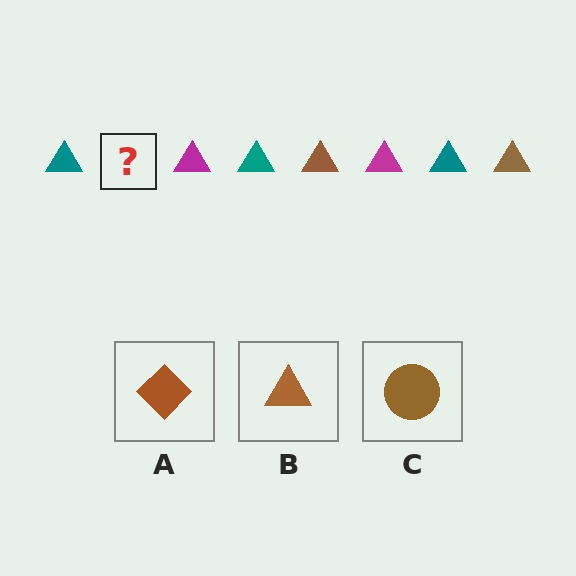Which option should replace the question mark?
Option B.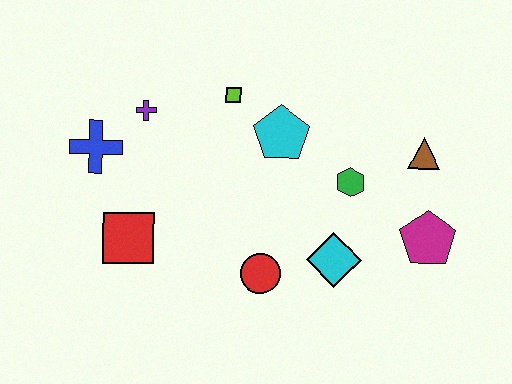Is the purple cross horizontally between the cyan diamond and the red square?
Yes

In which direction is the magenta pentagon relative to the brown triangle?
The magenta pentagon is below the brown triangle.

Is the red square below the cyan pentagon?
Yes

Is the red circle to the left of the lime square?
No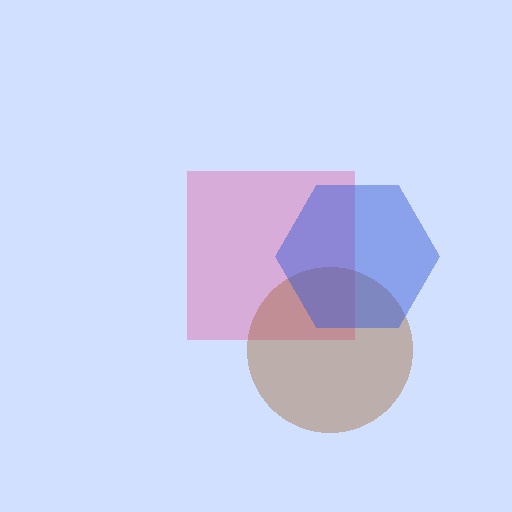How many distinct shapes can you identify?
There are 3 distinct shapes: a pink square, a brown circle, a blue hexagon.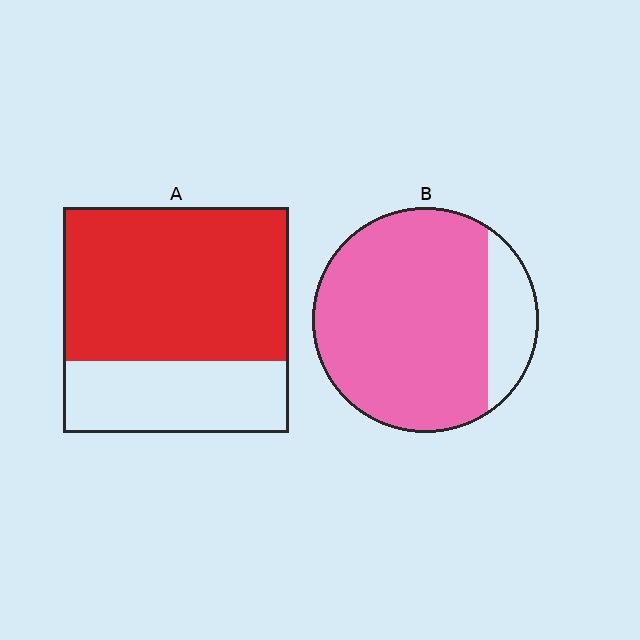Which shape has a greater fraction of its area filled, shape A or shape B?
Shape B.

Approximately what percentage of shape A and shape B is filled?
A is approximately 70% and B is approximately 85%.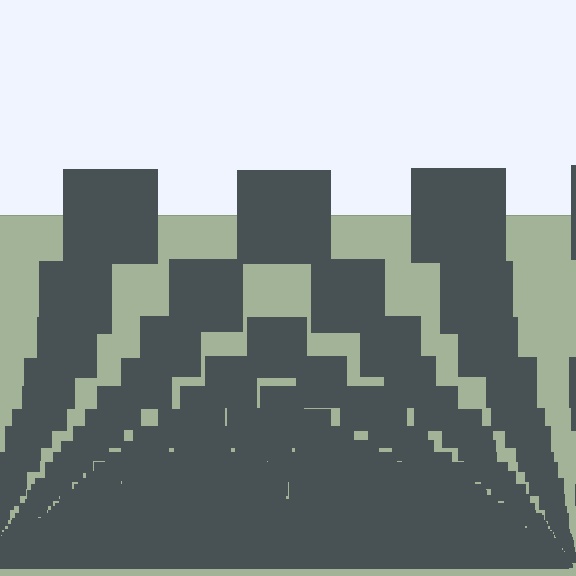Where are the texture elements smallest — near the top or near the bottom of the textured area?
Near the bottom.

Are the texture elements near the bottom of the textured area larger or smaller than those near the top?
Smaller. The gradient is inverted — elements near the bottom are smaller and denser.